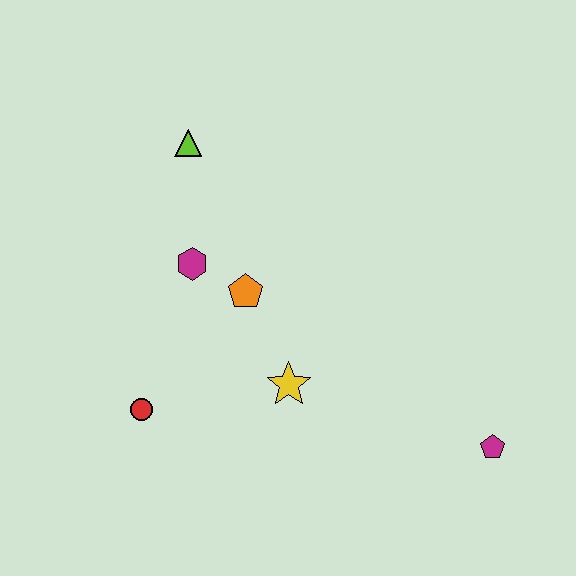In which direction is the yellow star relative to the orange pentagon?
The yellow star is below the orange pentagon.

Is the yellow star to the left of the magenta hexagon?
No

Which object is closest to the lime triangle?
The magenta hexagon is closest to the lime triangle.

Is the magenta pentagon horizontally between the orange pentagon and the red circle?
No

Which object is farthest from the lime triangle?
The magenta pentagon is farthest from the lime triangle.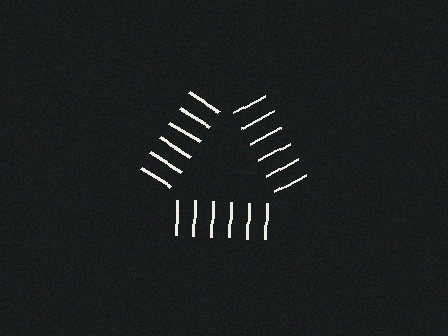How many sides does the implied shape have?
3 sides — the line-ends trace a triangle.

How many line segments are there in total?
18 — 6 along each of the 3 edges.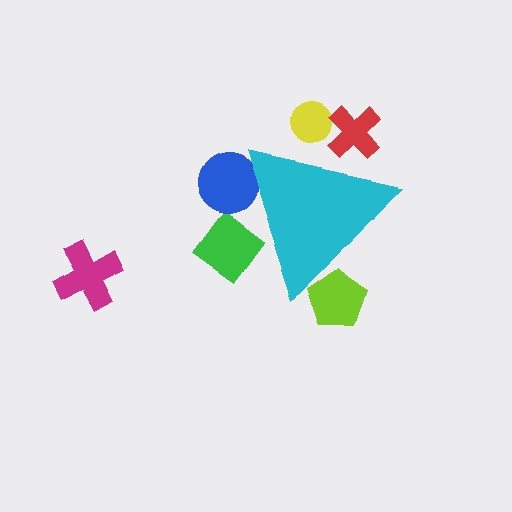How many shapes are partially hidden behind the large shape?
5 shapes are partially hidden.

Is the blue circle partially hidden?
Yes, the blue circle is partially hidden behind the cyan triangle.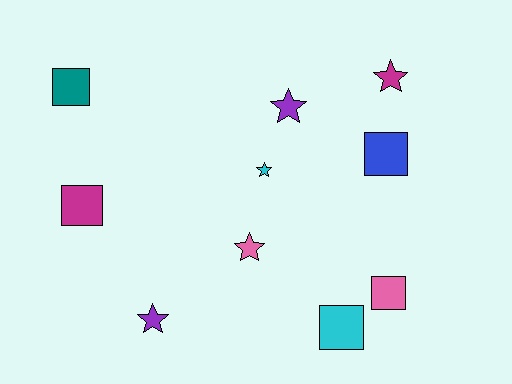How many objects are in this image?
There are 10 objects.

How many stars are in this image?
There are 5 stars.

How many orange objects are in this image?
There are no orange objects.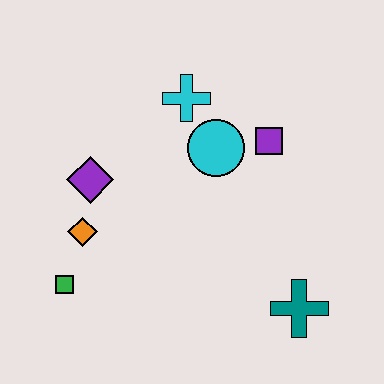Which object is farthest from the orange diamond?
The teal cross is farthest from the orange diamond.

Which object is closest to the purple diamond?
The orange diamond is closest to the purple diamond.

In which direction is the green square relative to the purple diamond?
The green square is below the purple diamond.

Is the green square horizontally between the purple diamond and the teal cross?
No